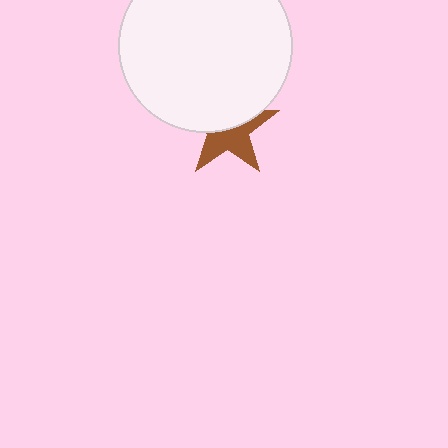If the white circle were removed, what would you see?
You would see the complete brown star.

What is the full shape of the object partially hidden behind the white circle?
The partially hidden object is a brown star.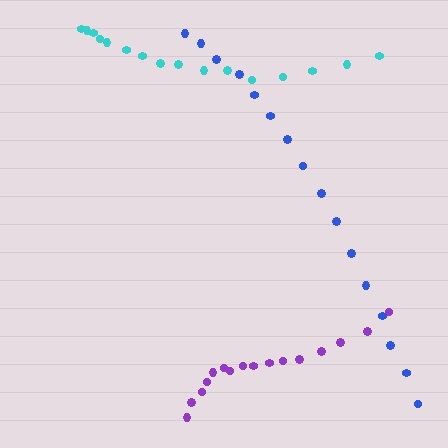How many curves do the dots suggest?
There are 3 distinct paths.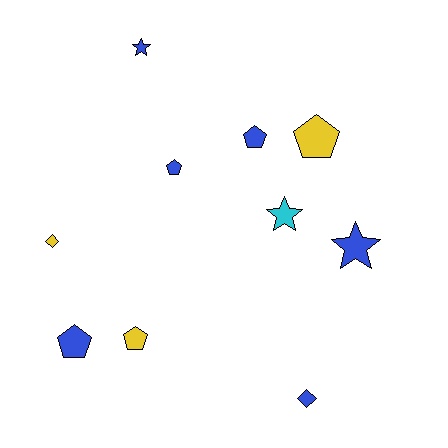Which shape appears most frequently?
Pentagon, with 5 objects.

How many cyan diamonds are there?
There are no cyan diamonds.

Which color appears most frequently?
Blue, with 6 objects.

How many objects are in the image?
There are 10 objects.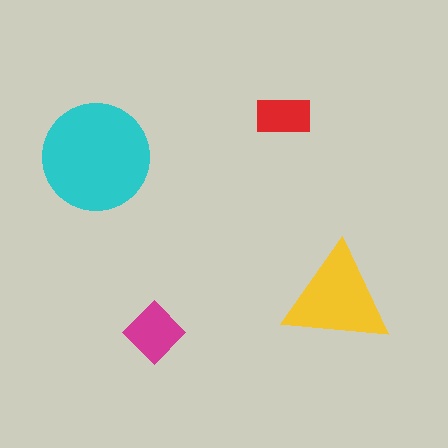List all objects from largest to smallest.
The cyan circle, the yellow triangle, the magenta diamond, the red rectangle.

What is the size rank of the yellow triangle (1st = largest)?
2nd.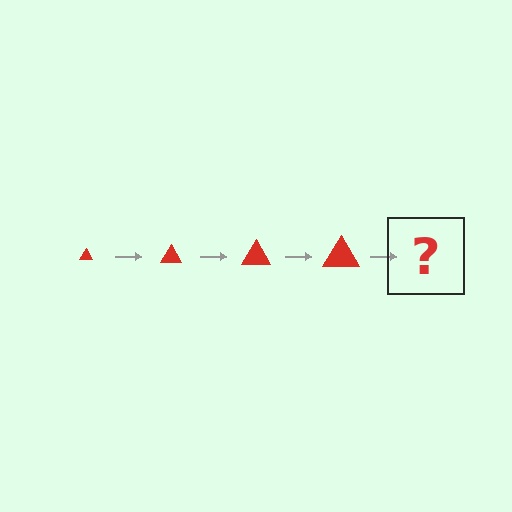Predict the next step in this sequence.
The next step is a red triangle, larger than the previous one.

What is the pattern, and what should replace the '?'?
The pattern is that the triangle gets progressively larger each step. The '?' should be a red triangle, larger than the previous one.